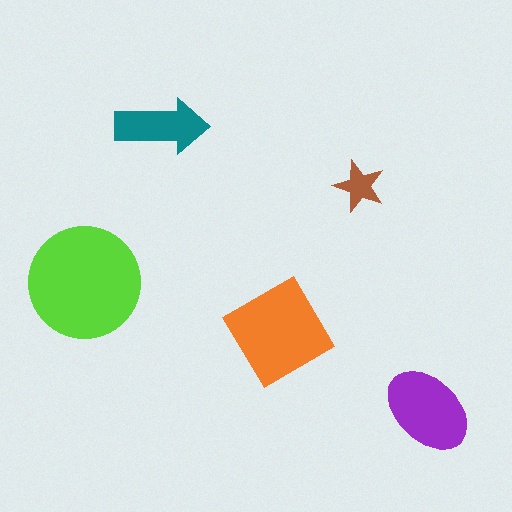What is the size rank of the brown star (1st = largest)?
5th.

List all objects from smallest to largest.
The brown star, the teal arrow, the purple ellipse, the orange diamond, the lime circle.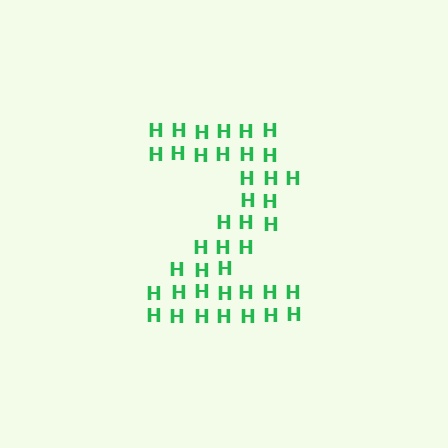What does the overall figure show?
The overall figure shows the digit 2.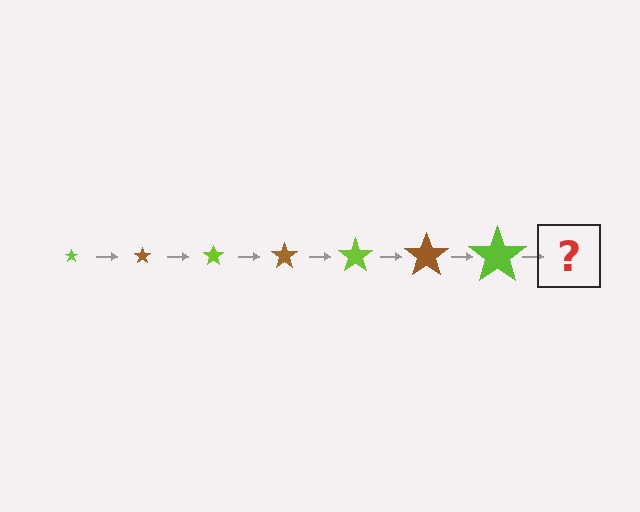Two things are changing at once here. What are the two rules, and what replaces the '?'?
The two rules are that the star grows larger each step and the color cycles through lime and brown. The '?' should be a brown star, larger than the previous one.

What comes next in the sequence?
The next element should be a brown star, larger than the previous one.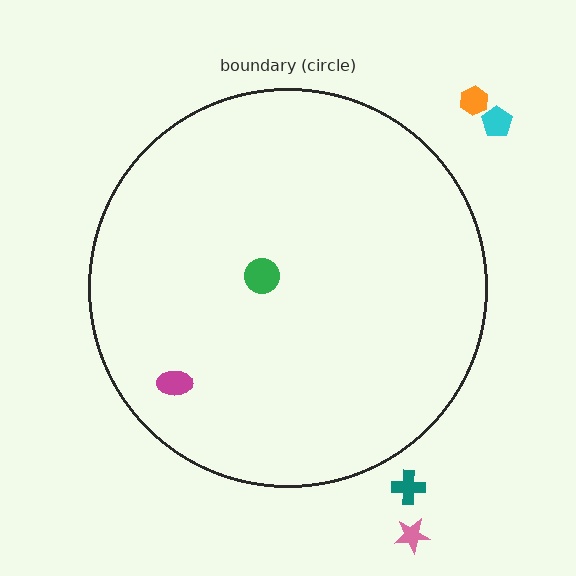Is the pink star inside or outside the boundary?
Outside.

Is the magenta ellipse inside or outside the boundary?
Inside.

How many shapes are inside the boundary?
2 inside, 4 outside.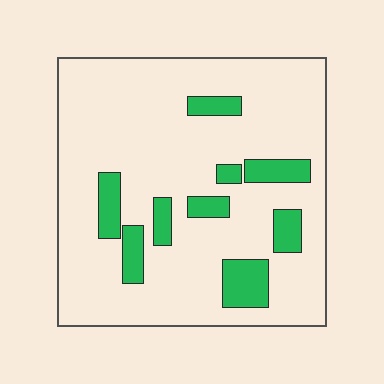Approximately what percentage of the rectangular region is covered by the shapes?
Approximately 15%.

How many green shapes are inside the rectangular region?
9.